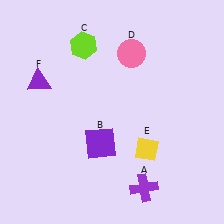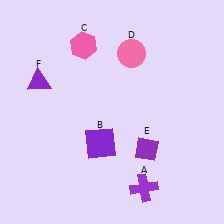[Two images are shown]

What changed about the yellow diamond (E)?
In Image 1, E is yellow. In Image 2, it changed to purple.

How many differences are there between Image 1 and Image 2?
There are 2 differences between the two images.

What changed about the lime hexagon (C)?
In Image 1, C is lime. In Image 2, it changed to pink.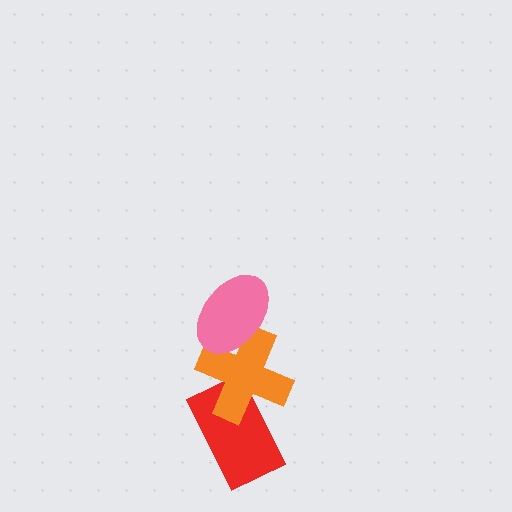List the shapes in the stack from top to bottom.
From top to bottom: the pink ellipse, the orange cross, the red rectangle.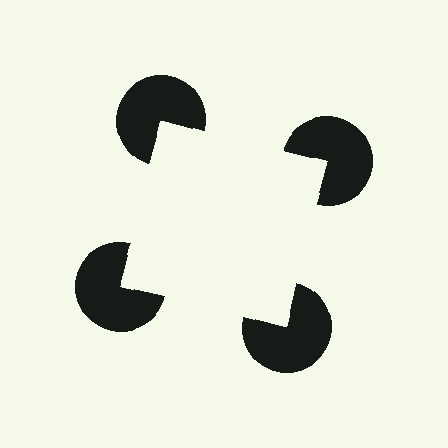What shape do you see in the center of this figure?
An illusory square — its edges are inferred from the aligned wedge cuts in the pac-man discs, not physically drawn.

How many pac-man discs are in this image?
There are 4 — one at each vertex of the illusory square.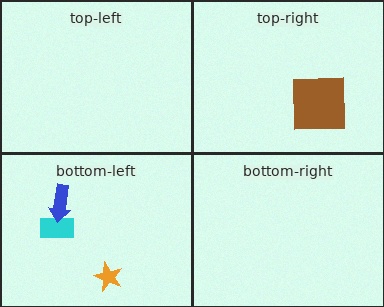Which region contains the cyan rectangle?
The bottom-left region.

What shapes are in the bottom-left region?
The cyan rectangle, the orange star, the blue arrow.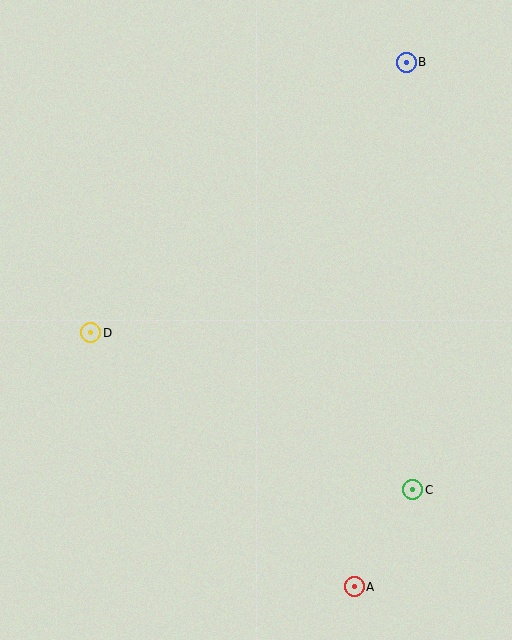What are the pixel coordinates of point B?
Point B is at (406, 62).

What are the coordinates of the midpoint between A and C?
The midpoint between A and C is at (384, 538).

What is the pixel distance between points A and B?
The distance between A and B is 527 pixels.